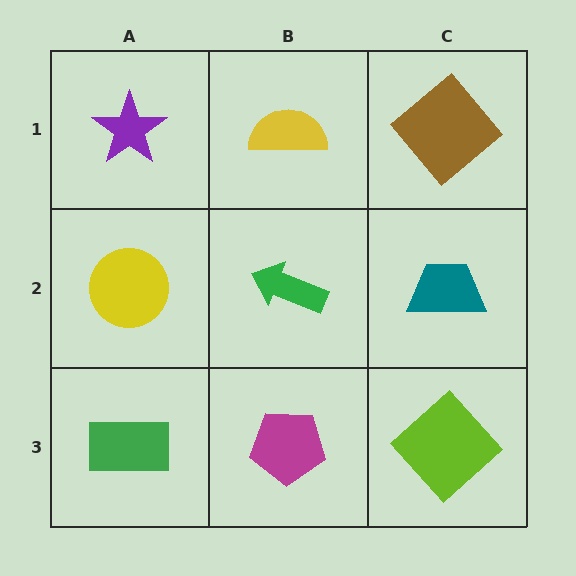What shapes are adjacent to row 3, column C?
A teal trapezoid (row 2, column C), a magenta pentagon (row 3, column B).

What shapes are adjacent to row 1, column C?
A teal trapezoid (row 2, column C), a yellow semicircle (row 1, column B).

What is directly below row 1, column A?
A yellow circle.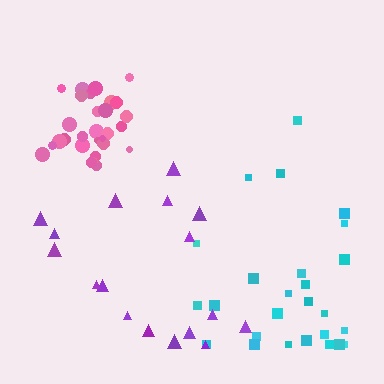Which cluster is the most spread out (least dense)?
Purple.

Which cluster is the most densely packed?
Pink.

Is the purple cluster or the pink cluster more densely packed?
Pink.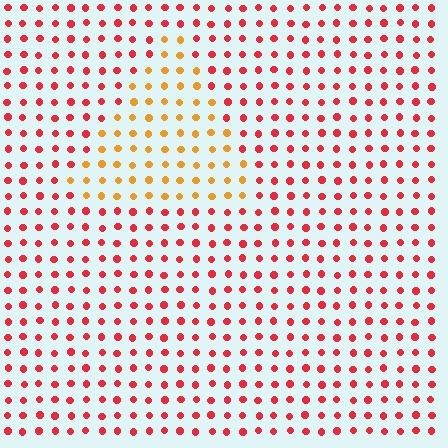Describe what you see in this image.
The image is filled with small red elements in a uniform arrangement. A triangle-shaped region is visible where the elements are tinted to a slightly different hue, forming a subtle color boundary.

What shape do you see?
I see a triangle.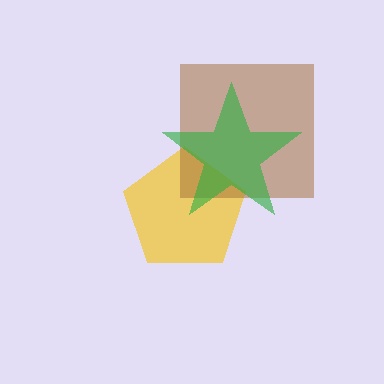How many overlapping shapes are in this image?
There are 3 overlapping shapes in the image.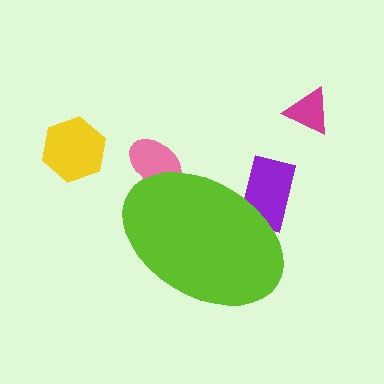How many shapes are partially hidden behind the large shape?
2 shapes are partially hidden.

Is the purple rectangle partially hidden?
Yes, the purple rectangle is partially hidden behind the lime ellipse.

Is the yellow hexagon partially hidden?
No, the yellow hexagon is fully visible.